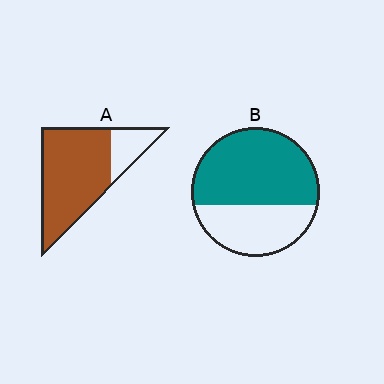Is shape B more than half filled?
Yes.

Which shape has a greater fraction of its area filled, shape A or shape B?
Shape A.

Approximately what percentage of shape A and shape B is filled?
A is approximately 80% and B is approximately 65%.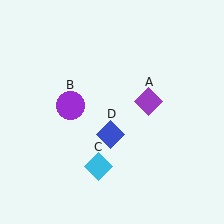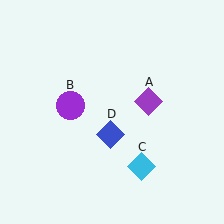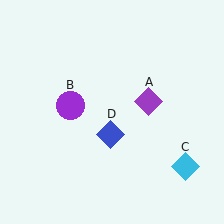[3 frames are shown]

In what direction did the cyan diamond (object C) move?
The cyan diamond (object C) moved right.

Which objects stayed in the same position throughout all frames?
Purple diamond (object A) and purple circle (object B) and blue diamond (object D) remained stationary.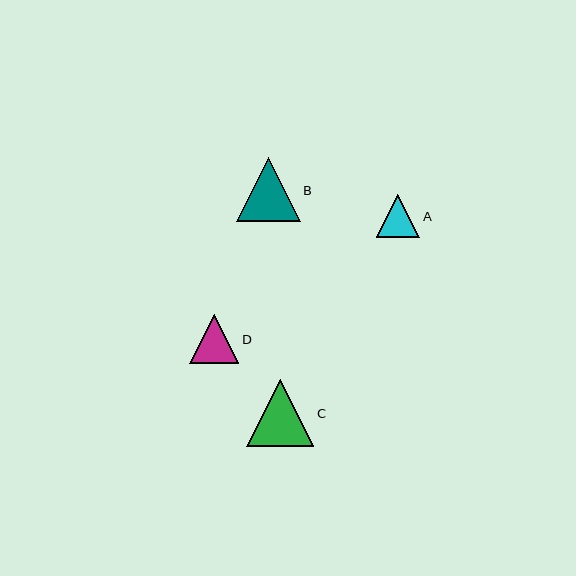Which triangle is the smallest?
Triangle A is the smallest with a size of approximately 43 pixels.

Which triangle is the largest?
Triangle C is the largest with a size of approximately 67 pixels.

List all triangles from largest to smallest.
From largest to smallest: C, B, D, A.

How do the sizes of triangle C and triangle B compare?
Triangle C and triangle B are approximately the same size.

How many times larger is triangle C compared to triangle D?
Triangle C is approximately 1.4 times the size of triangle D.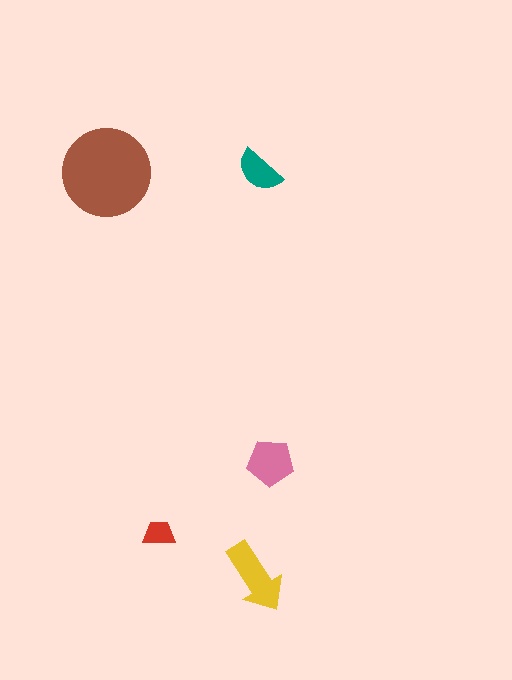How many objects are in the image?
There are 5 objects in the image.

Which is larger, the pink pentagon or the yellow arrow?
The yellow arrow.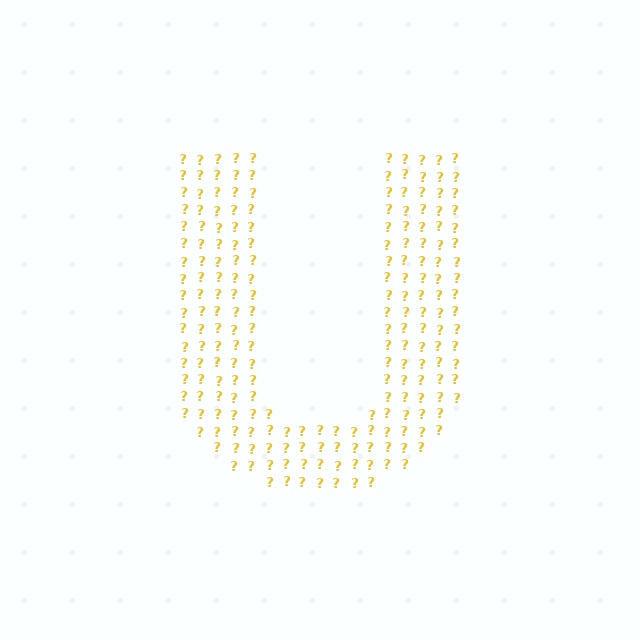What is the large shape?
The large shape is the letter U.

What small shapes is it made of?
It is made of small question marks.